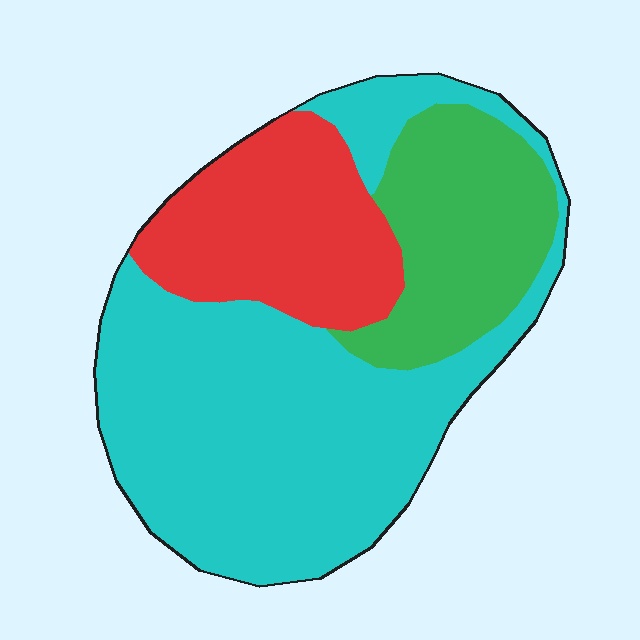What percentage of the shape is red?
Red takes up about one quarter (1/4) of the shape.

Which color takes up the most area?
Cyan, at roughly 55%.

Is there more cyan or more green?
Cyan.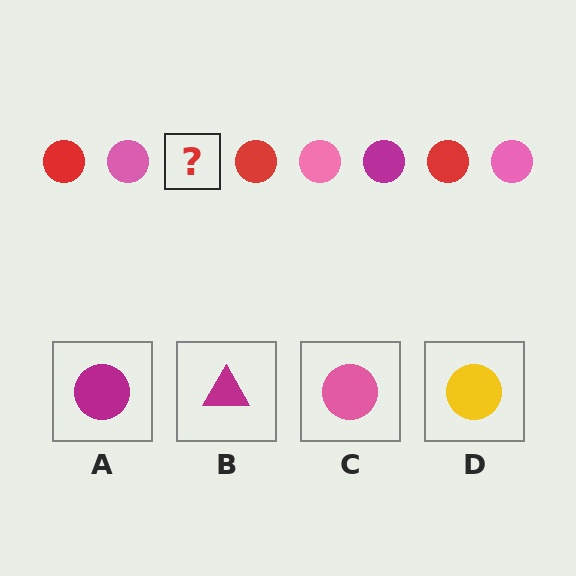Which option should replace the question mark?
Option A.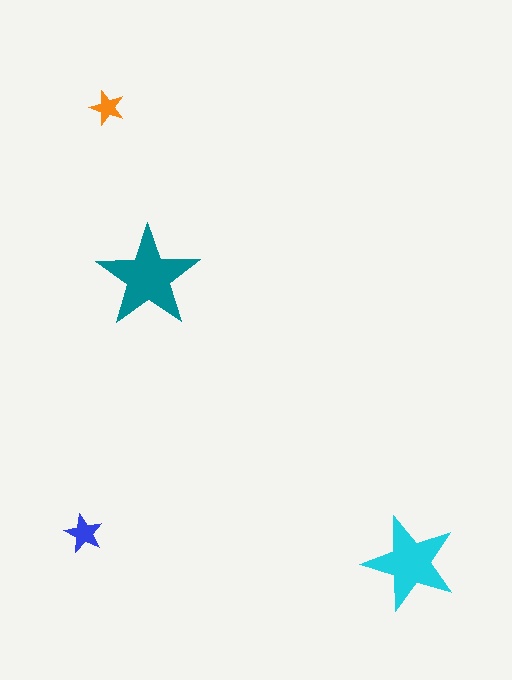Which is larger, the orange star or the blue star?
The blue one.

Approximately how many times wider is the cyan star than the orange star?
About 3 times wider.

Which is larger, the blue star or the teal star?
The teal one.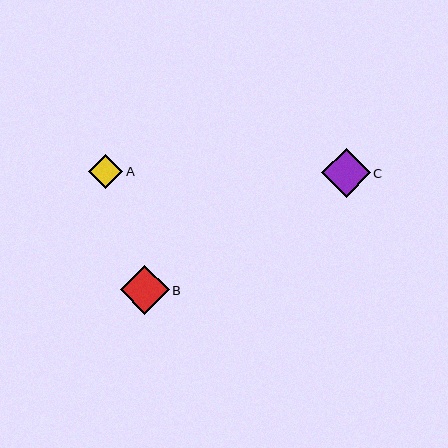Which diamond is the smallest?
Diamond A is the smallest with a size of approximately 35 pixels.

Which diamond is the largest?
Diamond B is the largest with a size of approximately 49 pixels.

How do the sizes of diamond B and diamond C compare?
Diamond B and diamond C are approximately the same size.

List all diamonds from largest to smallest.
From largest to smallest: B, C, A.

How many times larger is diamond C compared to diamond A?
Diamond C is approximately 1.4 times the size of diamond A.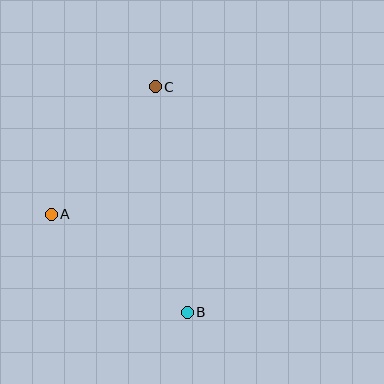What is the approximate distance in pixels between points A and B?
The distance between A and B is approximately 168 pixels.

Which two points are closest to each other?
Points A and C are closest to each other.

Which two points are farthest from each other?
Points B and C are farthest from each other.